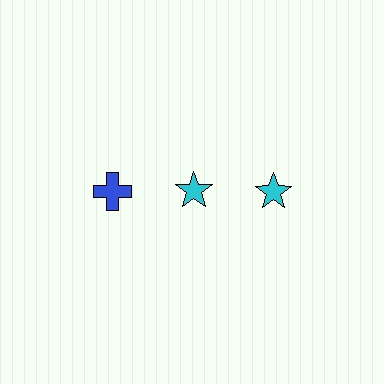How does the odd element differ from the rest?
It differs in both color (blue instead of cyan) and shape (cross instead of star).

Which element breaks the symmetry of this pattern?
The blue cross in the top row, leftmost column breaks the symmetry. All other shapes are cyan stars.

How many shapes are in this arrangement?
There are 3 shapes arranged in a grid pattern.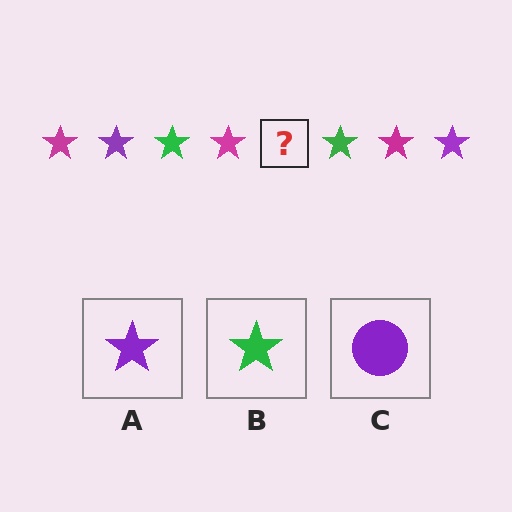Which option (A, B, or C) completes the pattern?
A.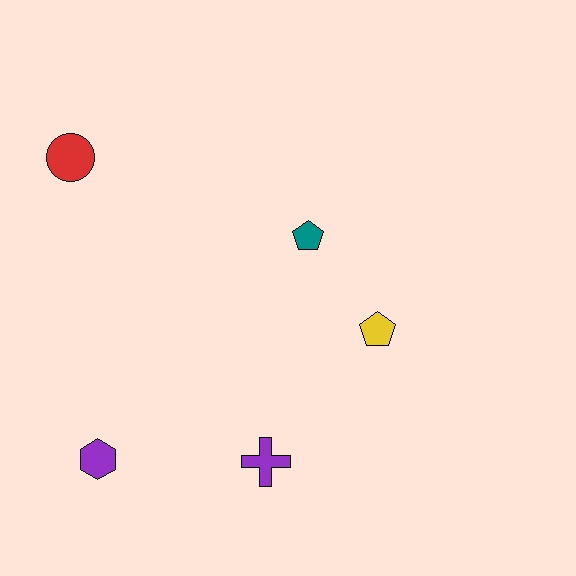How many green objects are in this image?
There are no green objects.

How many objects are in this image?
There are 5 objects.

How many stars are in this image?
There are no stars.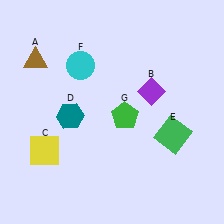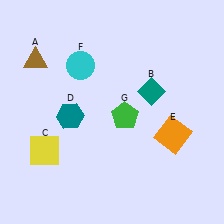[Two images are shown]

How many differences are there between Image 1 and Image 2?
There are 2 differences between the two images.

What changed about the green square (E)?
In Image 1, E is green. In Image 2, it changed to orange.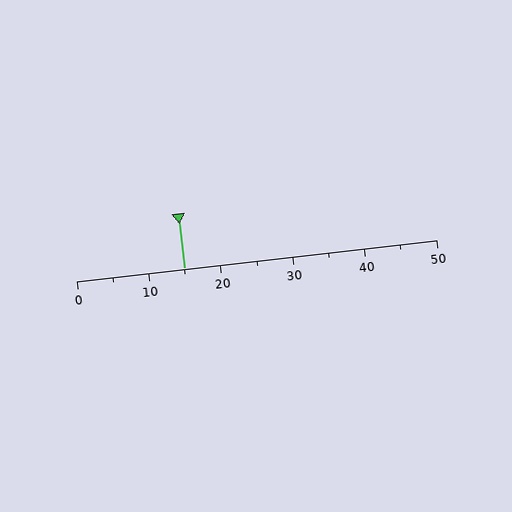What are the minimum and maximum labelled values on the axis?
The axis runs from 0 to 50.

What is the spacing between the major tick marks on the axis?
The major ticks are spaced 10 apart.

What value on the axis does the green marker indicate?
The marker indicates approximately 15.